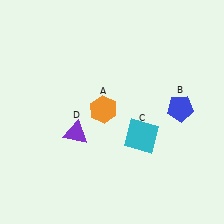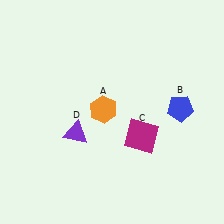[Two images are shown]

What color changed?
The square (C) changed from cyan in Image 1 to magenta in Image 2.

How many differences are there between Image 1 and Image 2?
There is 1 difference between the two images.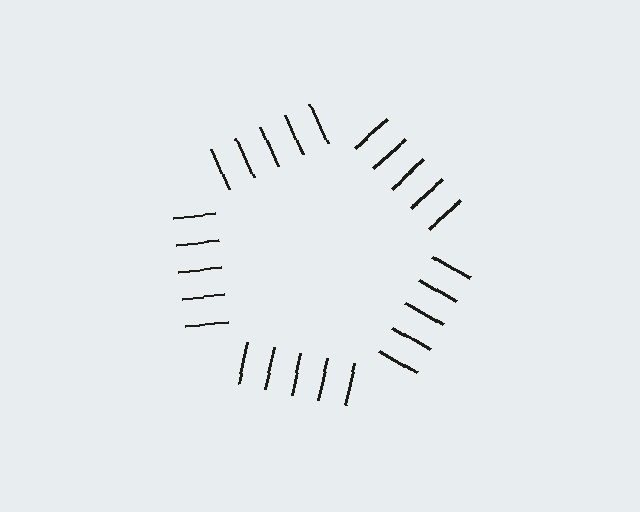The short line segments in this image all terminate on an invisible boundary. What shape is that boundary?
An illusory pentagon — the line segments terminate on its edges but no continuous stroke is drawn.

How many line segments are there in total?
25 — 5 along each of the 5 edges.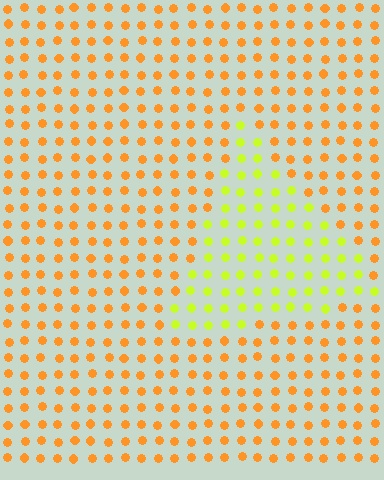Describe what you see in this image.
The image is filled with small orange elements in a uniform arrangement. A triangle-shaped region is visible where the elements are tinted to a slightly different hue, forming a subtle color boundary.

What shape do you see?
I see a triangle.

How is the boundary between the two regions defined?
The boundary is defined purely by a slight shift in hue (about 45 degrees). Spacing, size, and orientation are identical on both sides.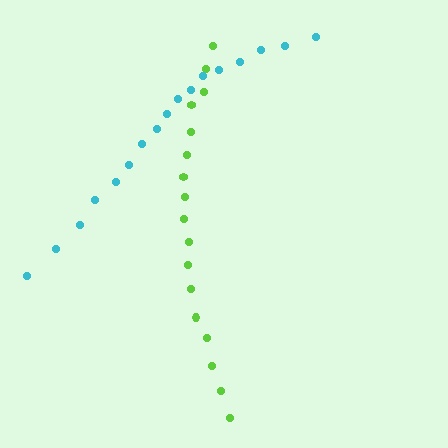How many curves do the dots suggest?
There are 2 distinct paths.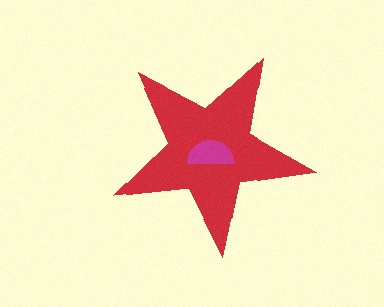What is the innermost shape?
The magenta semicircle.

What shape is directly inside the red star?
The magenta semicircle.